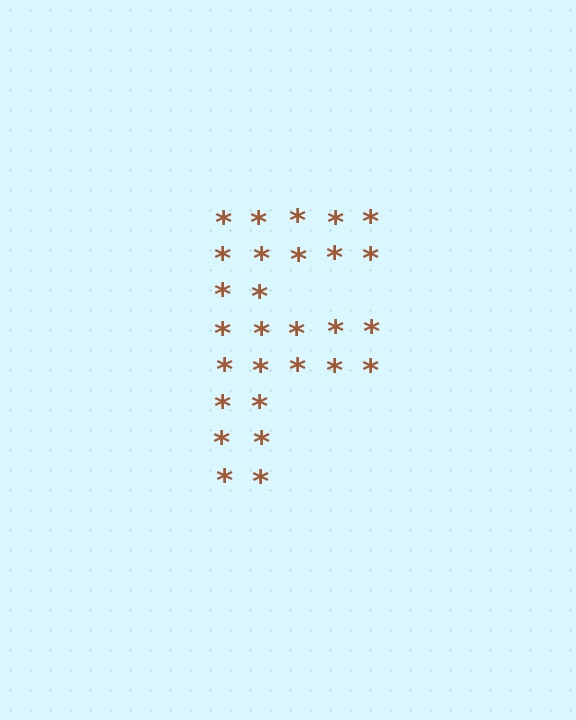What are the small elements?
The small elements are asterisks.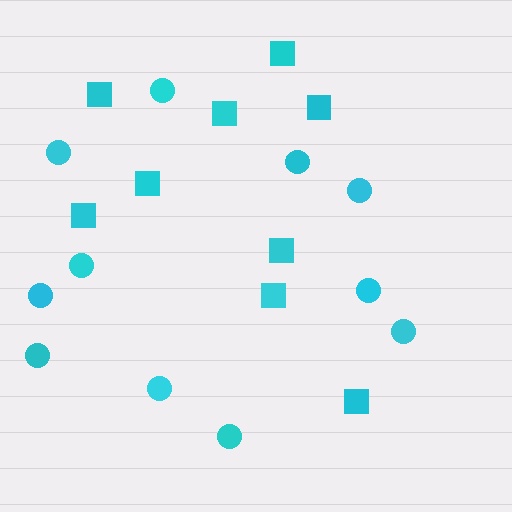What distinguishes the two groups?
There are 2 groups: one group of circles (11) and one group of squares (9).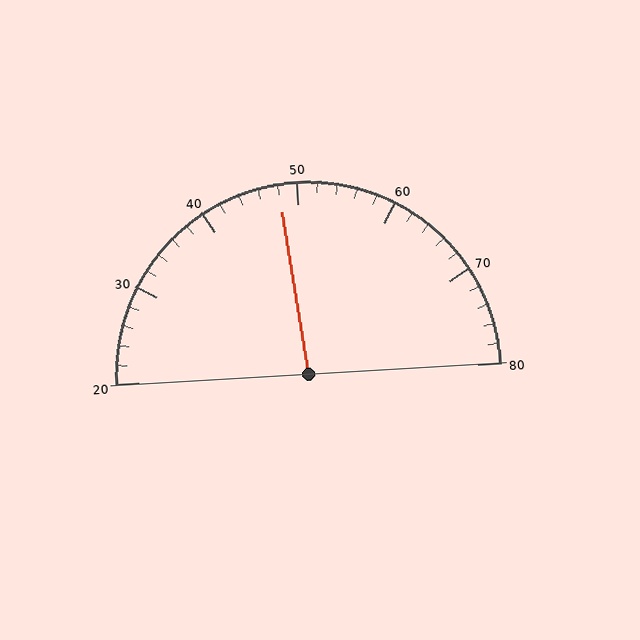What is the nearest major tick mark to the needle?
The nearest major tick mark is 50.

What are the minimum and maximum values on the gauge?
The gauge ranges from 20 to 80.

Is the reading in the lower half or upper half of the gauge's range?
The reading is in the lower half of the range (20 to 80).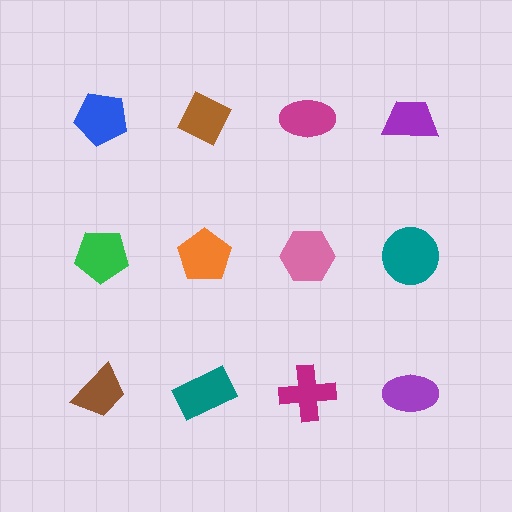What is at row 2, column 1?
A green pentagon.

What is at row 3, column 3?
A magenta cross.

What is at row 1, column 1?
A blue pentagon.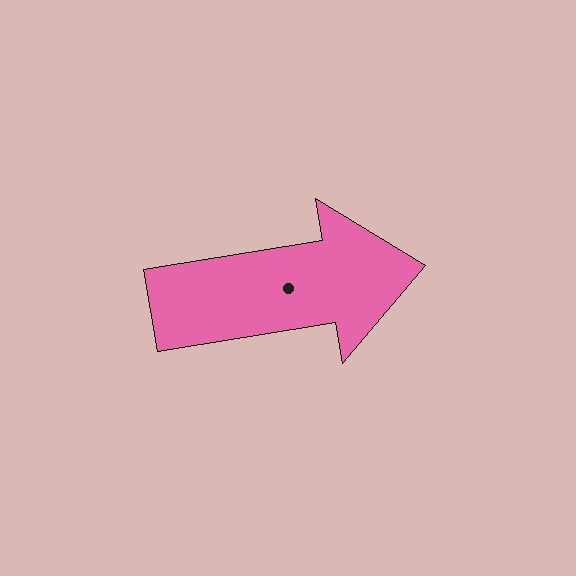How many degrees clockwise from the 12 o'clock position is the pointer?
Approximately 81 degrees.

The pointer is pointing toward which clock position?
Roughly 3 o'clock.